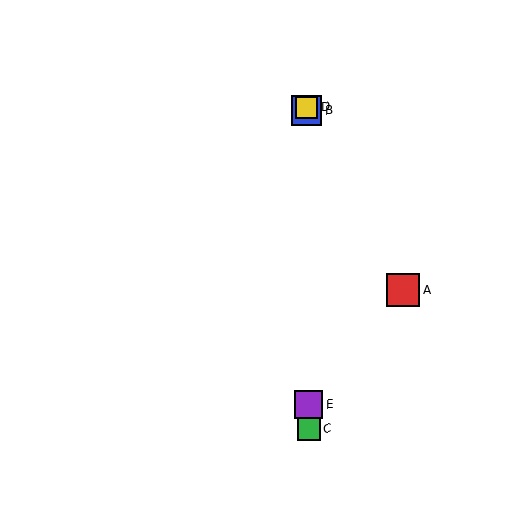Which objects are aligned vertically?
Objects B, C, D, E are aligned vertically.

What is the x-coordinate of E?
Object E is at x≈309.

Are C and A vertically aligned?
No, C is at x≈309 and A is at x≈403.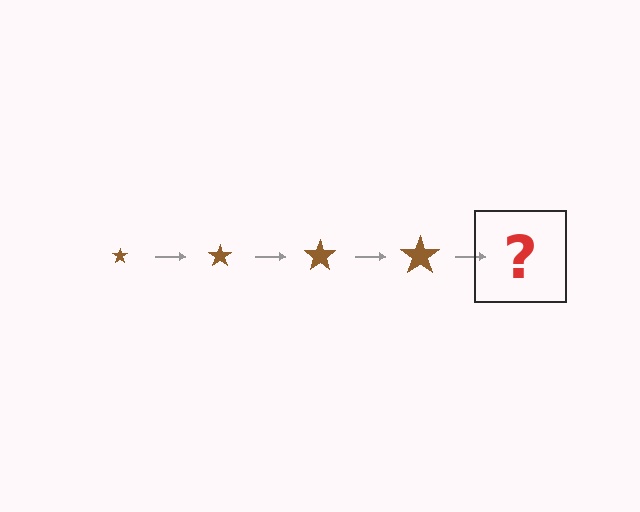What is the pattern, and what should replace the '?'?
The pattern is that the star gets progressively larger each step. The '?' should be a brown star, larger than the previous one.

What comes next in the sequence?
The next element should be a brown star, larger than the previous one.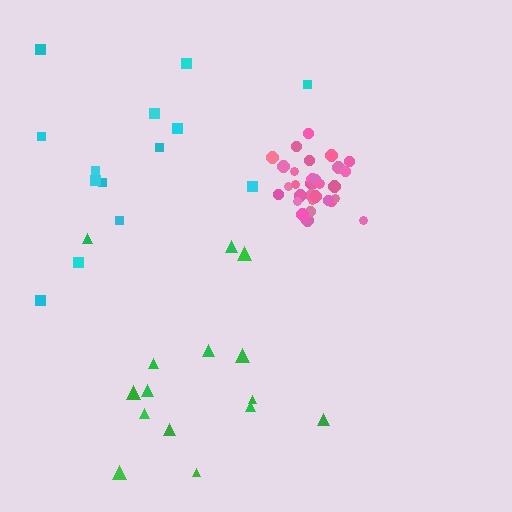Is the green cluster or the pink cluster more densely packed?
Pink.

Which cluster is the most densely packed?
Pink.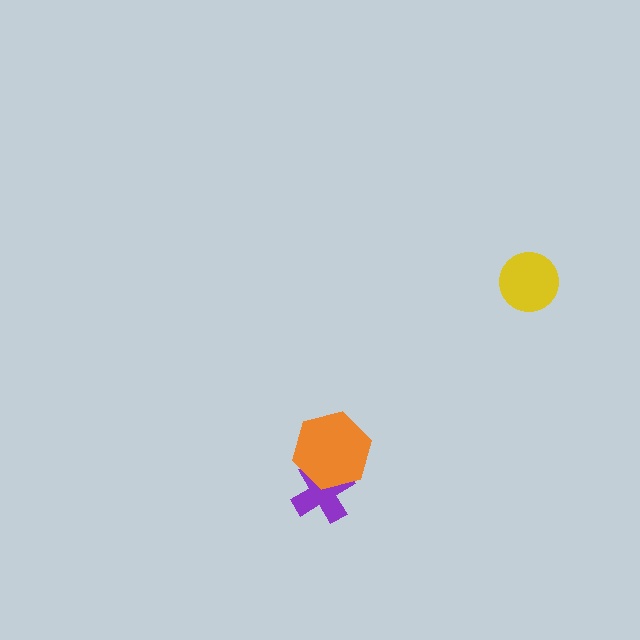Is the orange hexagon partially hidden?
No, no other shape covers it.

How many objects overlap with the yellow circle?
0 objects overlap with the yellow circle.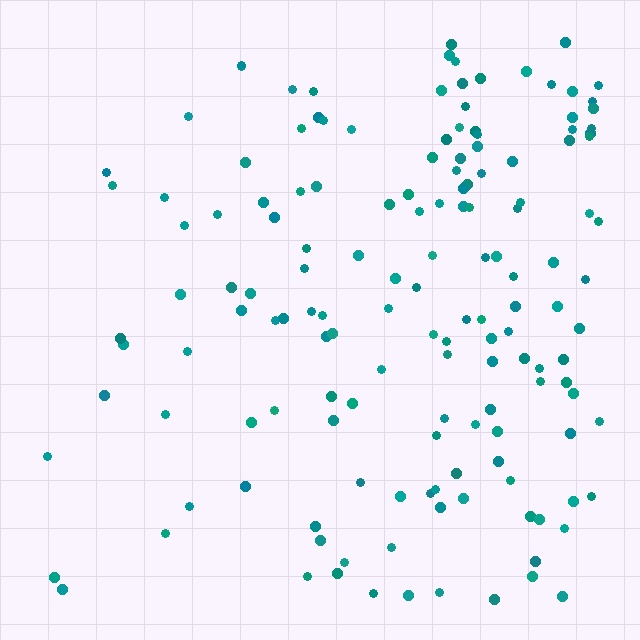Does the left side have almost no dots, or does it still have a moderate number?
Still a moderate number, just noticeably fewer than the right.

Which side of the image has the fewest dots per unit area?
The left.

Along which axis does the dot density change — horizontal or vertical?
Horizontal.